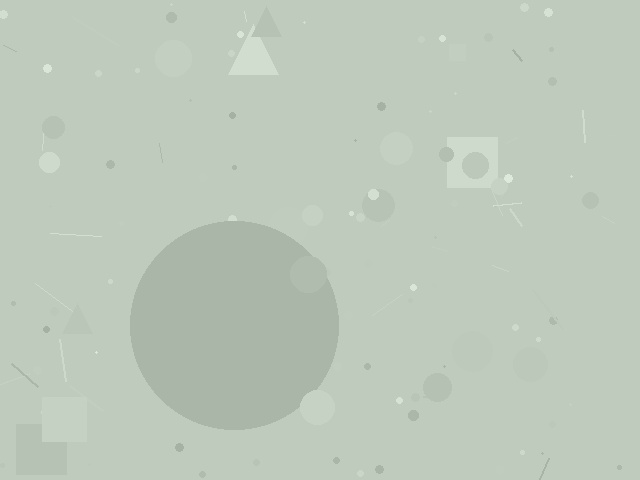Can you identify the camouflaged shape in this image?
The camouflaged shape is a circle.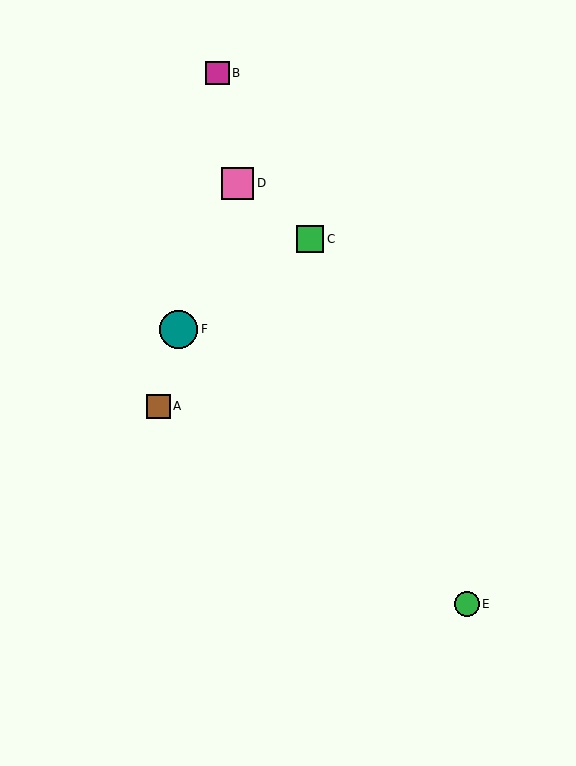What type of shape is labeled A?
Shape A is a brown square.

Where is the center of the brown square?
The center of the brown square is at (158, 406).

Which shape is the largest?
The teal circle (labeled F) is the largest.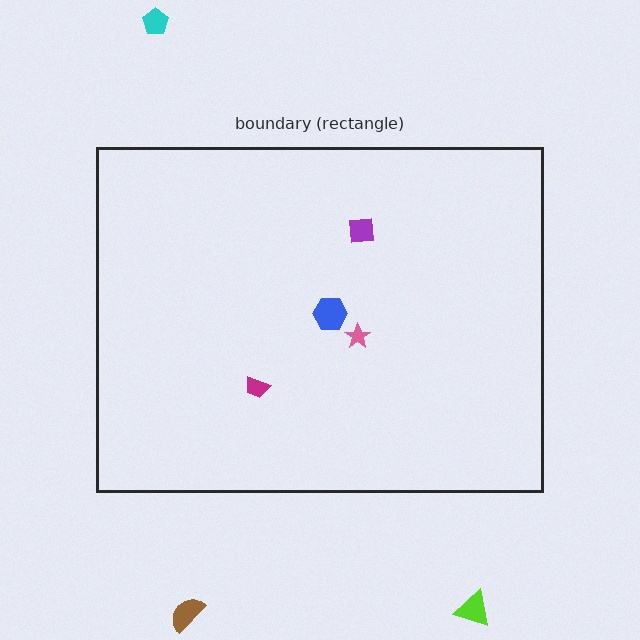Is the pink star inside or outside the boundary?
Inside.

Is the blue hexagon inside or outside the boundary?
Inside.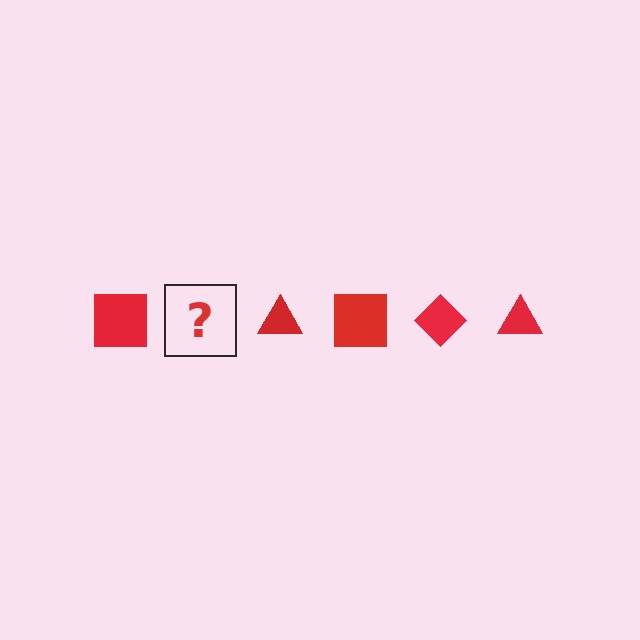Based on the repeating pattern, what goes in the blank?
The blank should be a red diamond.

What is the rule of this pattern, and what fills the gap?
The rule is that the pattern cycles through square, diamond, triangle shapes in red. The gap should be filled with a red diamond.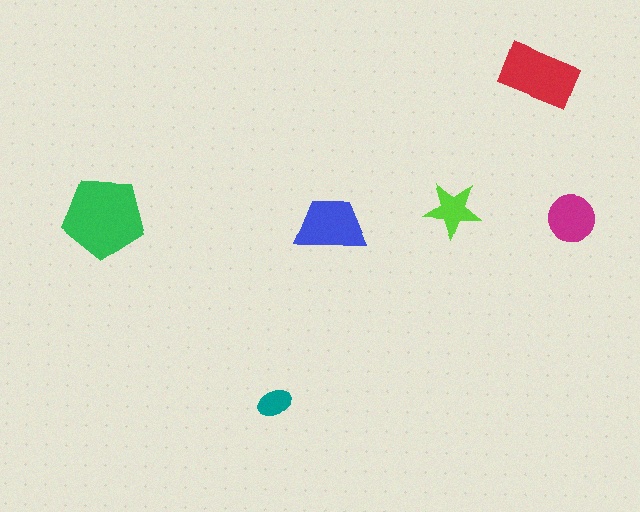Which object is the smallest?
The teal ellipse.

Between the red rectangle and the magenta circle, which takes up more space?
The red rectangle.